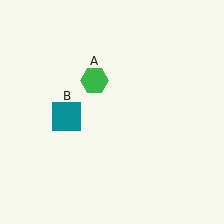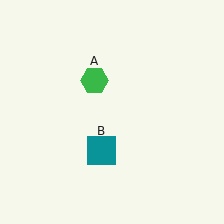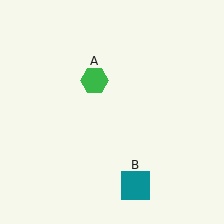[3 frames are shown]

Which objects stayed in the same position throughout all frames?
Green hexagon (object A) remained stationary.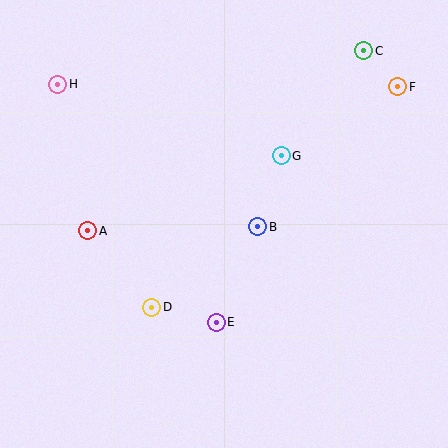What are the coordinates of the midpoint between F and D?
The midpoint between F and D is at (275, 197).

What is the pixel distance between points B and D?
The distance between B and D is 133 pixels.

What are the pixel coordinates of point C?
Point C is at (364, 51).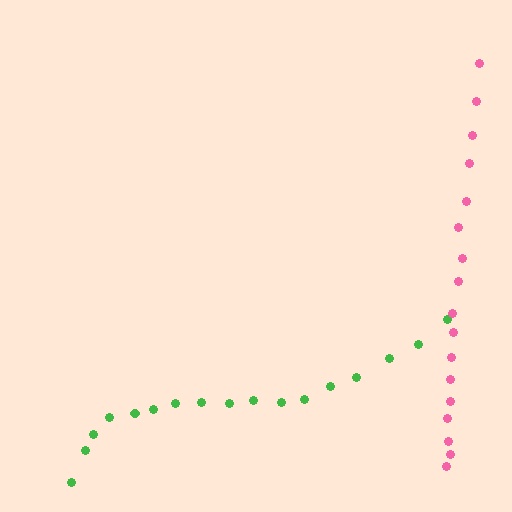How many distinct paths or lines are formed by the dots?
There are 2 distinct paths.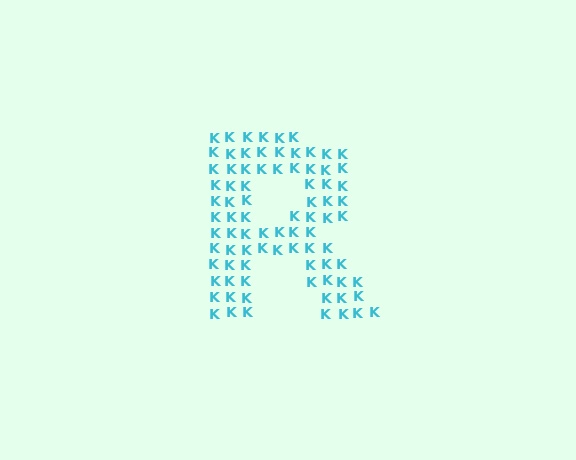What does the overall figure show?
The overall figure shows the letter R.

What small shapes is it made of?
It is made of small letter K's.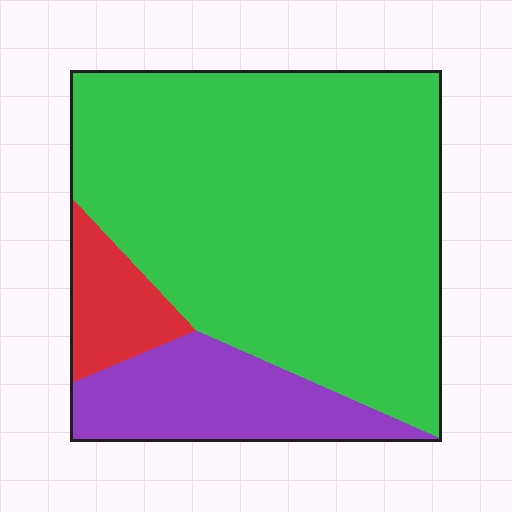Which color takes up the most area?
Green, at roughly 75%.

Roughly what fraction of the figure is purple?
Purple covers 18% of the figure.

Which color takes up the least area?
Red, at roughly 10%.